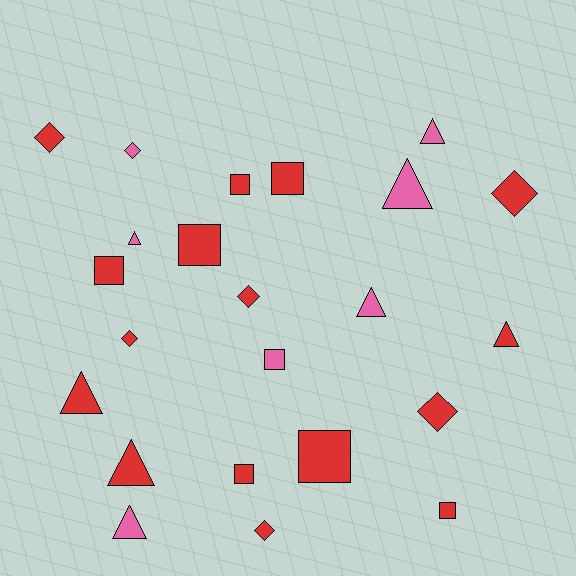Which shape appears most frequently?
Triangle, with 8 objects.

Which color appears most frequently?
Red, with 16 objects.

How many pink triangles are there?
There are 5 pink triangles.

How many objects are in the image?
There are 23 objects.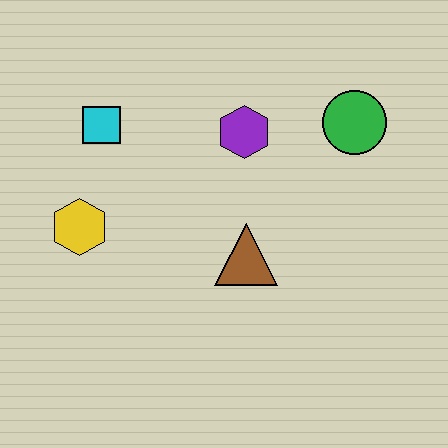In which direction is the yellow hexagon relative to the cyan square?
The yellow hexagon is below the cyan square.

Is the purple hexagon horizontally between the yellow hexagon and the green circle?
Yes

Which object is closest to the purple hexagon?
The green circle is closest to the purple hexagon.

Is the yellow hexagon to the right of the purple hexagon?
No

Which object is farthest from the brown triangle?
The cyan square is farthest from the brown triangle.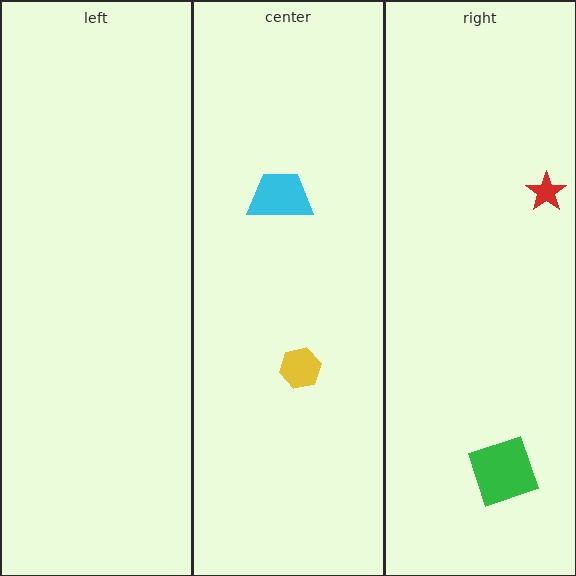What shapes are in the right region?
The red star, the green square.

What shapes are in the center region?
The cyan trapezoid, the yellow hexagon.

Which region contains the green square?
The right region.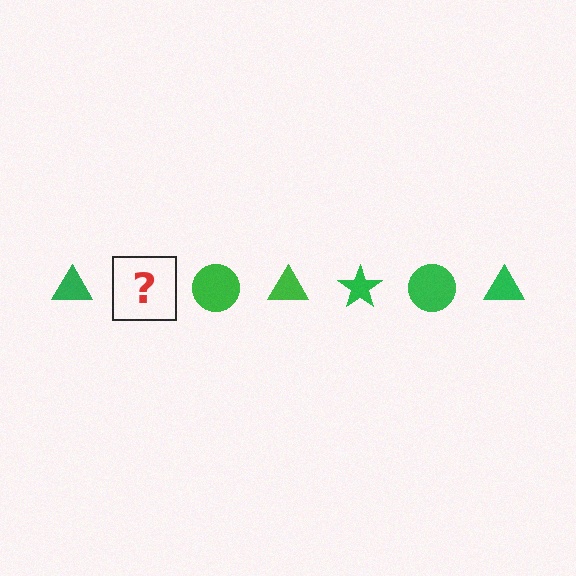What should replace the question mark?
The question mark should be replaced with a green star.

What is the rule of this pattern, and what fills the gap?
The rule is that the pattern cycles through triangle, star, circle shapes in green. The gap should be filled with a green star.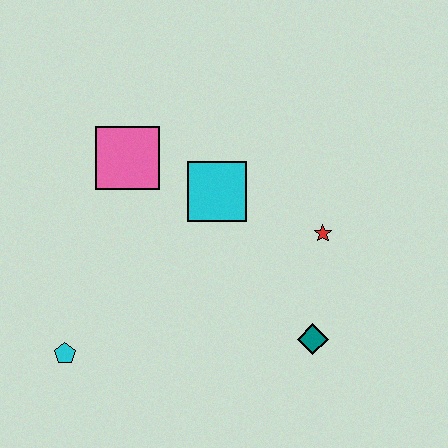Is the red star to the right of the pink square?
Yes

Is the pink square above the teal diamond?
Yes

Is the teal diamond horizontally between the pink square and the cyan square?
No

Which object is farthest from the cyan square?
The cyan pentagon is farthest from the cyan square.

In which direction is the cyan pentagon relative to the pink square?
The cyan pentagon is below the pink square.